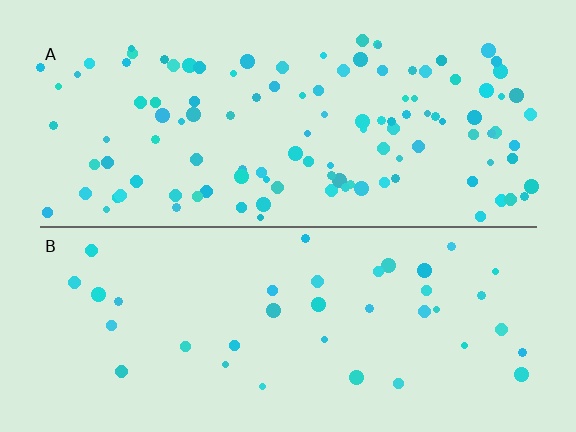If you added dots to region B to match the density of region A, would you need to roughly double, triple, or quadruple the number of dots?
Approximately triple.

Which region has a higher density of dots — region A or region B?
A (the top).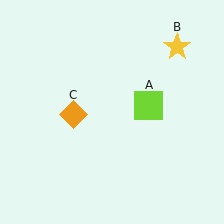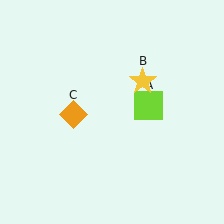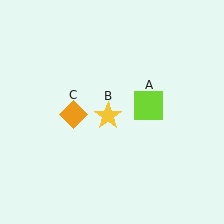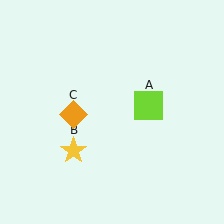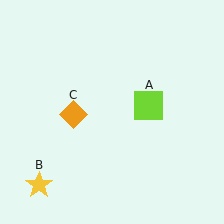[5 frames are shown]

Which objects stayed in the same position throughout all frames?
Lime square (object A) and orange diamond (object C) remained stationary.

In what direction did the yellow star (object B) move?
The yellow star (object B) moved down and to the left.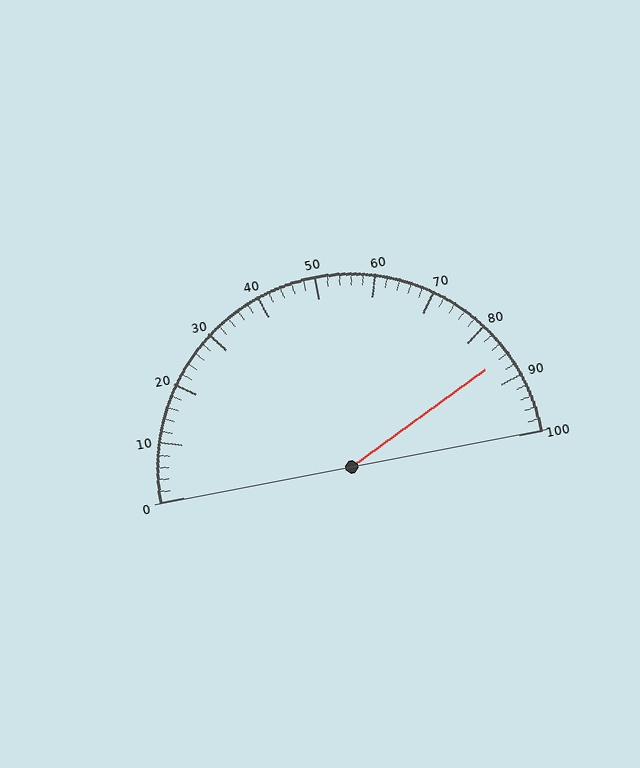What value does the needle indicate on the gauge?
The needle indicates approximately 86.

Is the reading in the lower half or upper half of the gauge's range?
The reading is in the upper half of the range (0 to 100).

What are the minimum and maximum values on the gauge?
The gauge ranges from 0 to 100.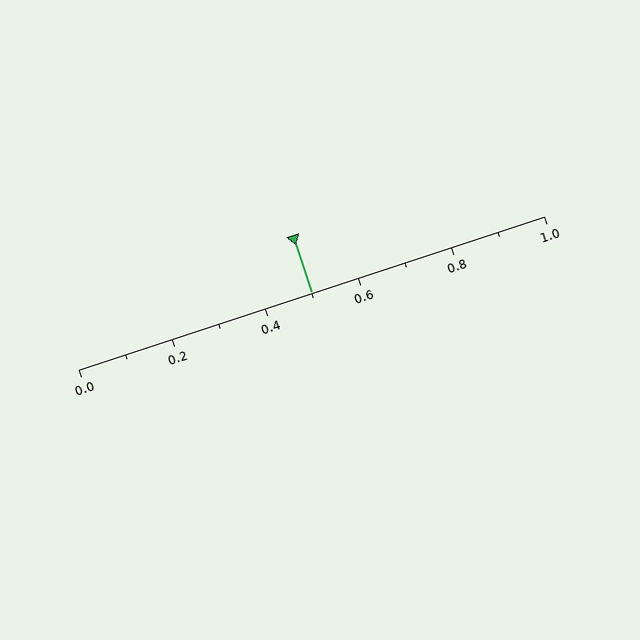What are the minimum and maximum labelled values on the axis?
The axis runs from 0.0 to 1.0.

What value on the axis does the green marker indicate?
The marker indicates approximately 0.5.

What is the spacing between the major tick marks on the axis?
The major ticks are spaced 0.2 apart.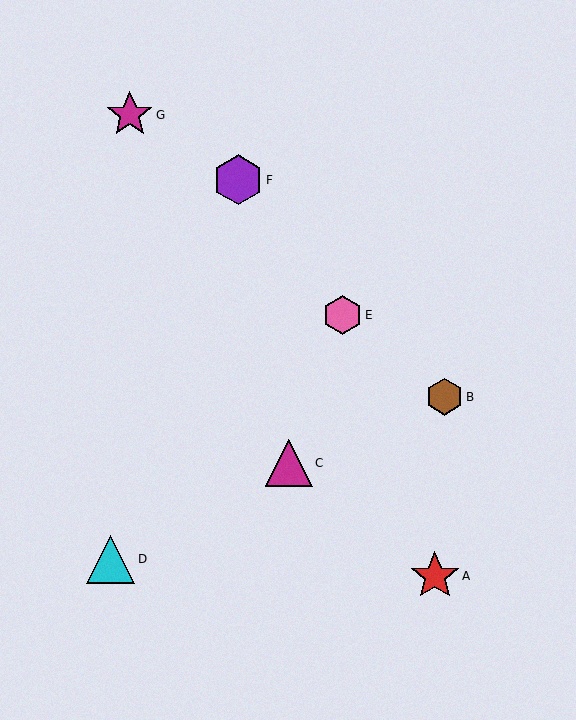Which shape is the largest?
The purple hexagon (labeled F) is the largest.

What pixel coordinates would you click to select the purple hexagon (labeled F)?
Click at (238, 180) to select the purple hexagon F.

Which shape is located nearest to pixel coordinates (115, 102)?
The magenta star (labeled G) at (130, 115) is nearest to that location.